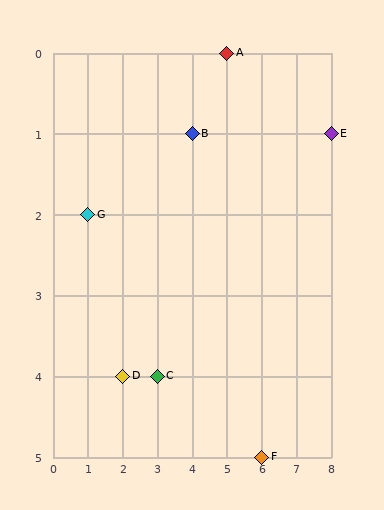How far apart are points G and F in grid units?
Points G and F are 5 columns and 3 rows apart (about 5.8 grid units diagonally).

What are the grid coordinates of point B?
Point B is at grid coordinates (4, 1).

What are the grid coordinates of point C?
Point C is at grid coordinates (3, 4).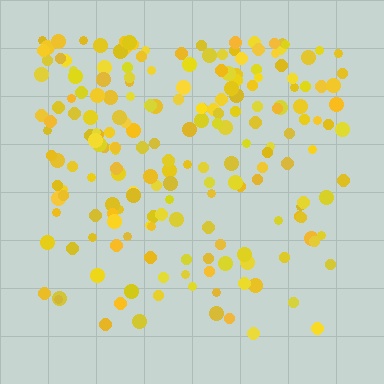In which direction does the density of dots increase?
From bottom to top, with the top side densest.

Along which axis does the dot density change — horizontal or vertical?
Vertical.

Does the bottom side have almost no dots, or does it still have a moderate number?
Still a moderate number, just noticeably fewer than the top.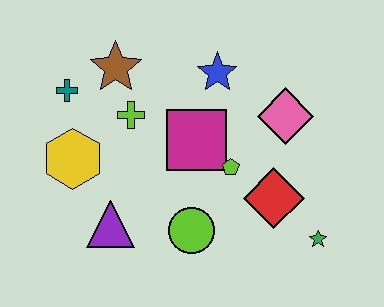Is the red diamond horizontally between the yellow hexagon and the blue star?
No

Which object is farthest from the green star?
The teal cross is farthest from the green star.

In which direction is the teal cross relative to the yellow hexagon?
The teal cross is above the yellow hexagon.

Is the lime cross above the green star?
Yes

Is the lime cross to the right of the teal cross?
Yes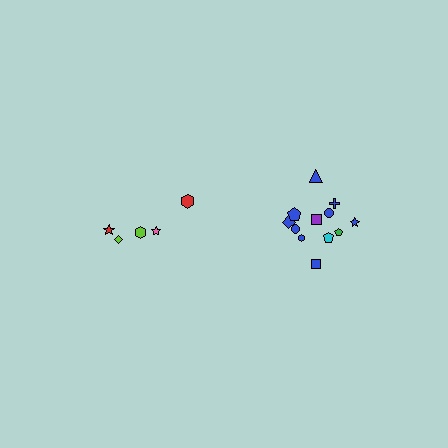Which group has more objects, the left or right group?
The right group.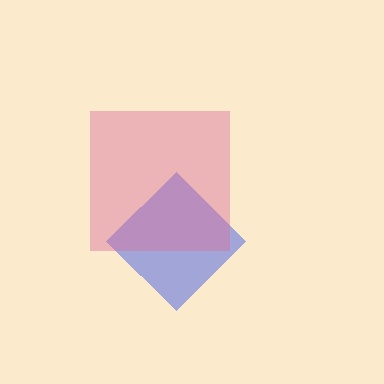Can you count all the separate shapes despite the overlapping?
Yes, there are 2 separate shapes.